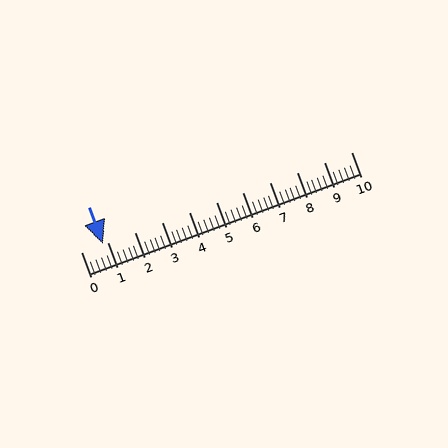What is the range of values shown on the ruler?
The ruler shows values from 0 to 10.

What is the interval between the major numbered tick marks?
The major tick marks are spaced 1 units apart.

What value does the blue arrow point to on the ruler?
The blue arrow points to approximately 0.8.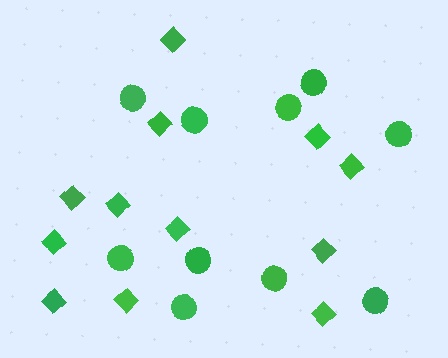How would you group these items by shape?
There are 2 groups: one group of diamonds (12) and one group of circles (10).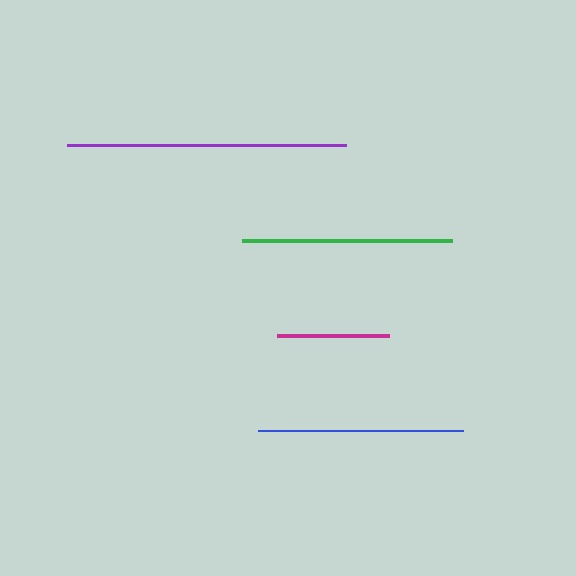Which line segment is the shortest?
The magenta line is the shortest at approximately 112 pixels.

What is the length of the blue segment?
The blue segment is approximately 204 pixels long.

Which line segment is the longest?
The purple line is the longest at approximately 279 pixels.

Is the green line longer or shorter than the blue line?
The green line is longer than the blue line.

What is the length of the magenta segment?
The magenta segment is approximately 112 pixels long.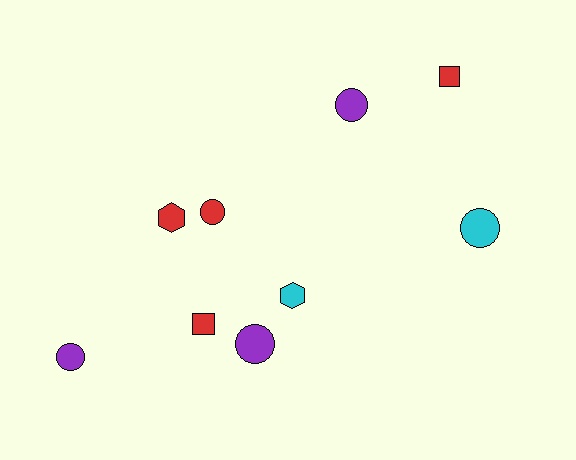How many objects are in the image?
There are 9 objects.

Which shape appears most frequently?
Circle, with 5 objects.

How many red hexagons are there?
There is 1 red hexagon.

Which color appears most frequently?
Red, with 4 objects.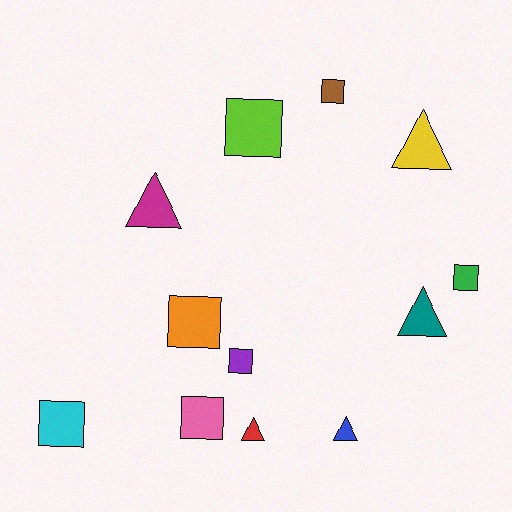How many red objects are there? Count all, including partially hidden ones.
There is 1 red object.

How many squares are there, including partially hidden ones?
There are 7 squares.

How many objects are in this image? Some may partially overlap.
There are 12 objects.